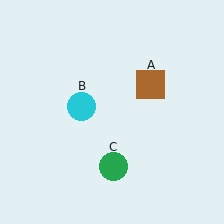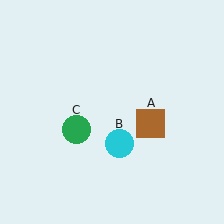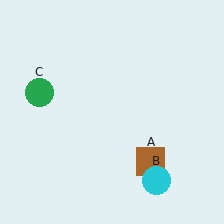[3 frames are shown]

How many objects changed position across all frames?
3 objects changed position: brown square (object A), cyan circle (object B), green circle (object C).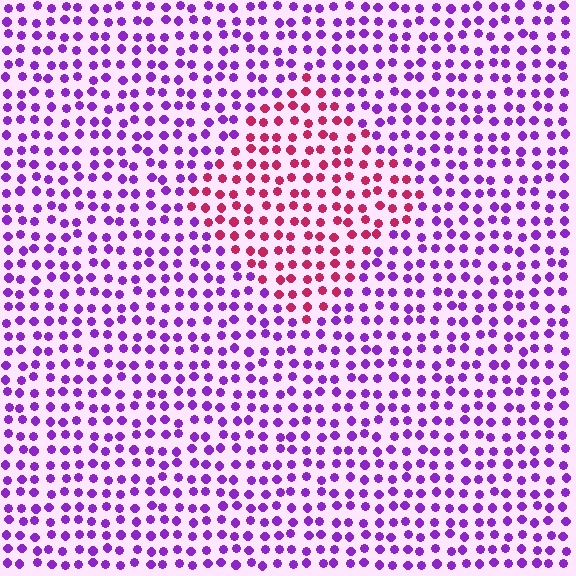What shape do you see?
I see a diamond.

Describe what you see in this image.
The image is filled with small purple elements in a uniform arrangement. A diamond-shaped region is visible where the elements are tinted to a slightly different hue, forming a subtle color boundary.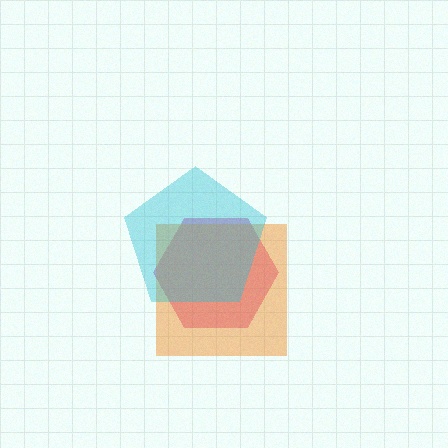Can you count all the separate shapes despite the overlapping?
Yes, there are 3 separate shapes.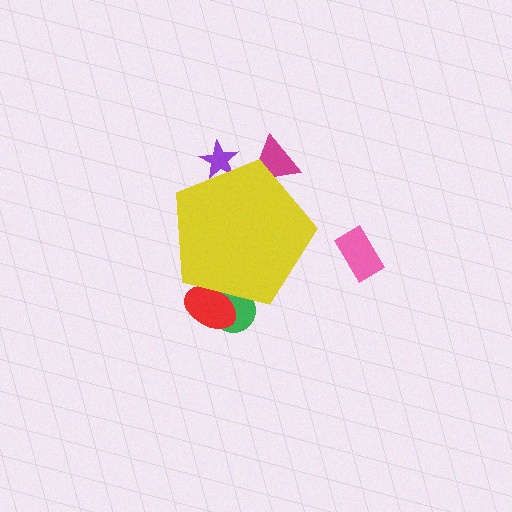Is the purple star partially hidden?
Yes, the purple star is partially hidden behind the yellow pentagon.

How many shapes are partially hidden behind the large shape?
4 shapes are partially hidden.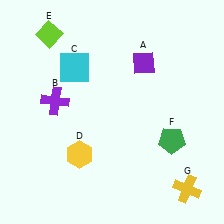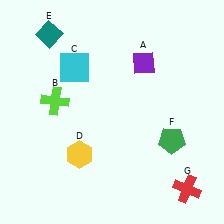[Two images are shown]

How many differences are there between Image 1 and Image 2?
There are 3 differences between the two images.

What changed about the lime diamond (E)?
In Image 1, E is lime. In Image 2, it changed to teal.